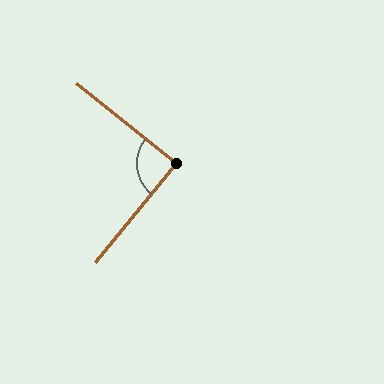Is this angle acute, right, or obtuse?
It is approximately a right angle.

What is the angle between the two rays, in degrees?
Approximately 89 degrees.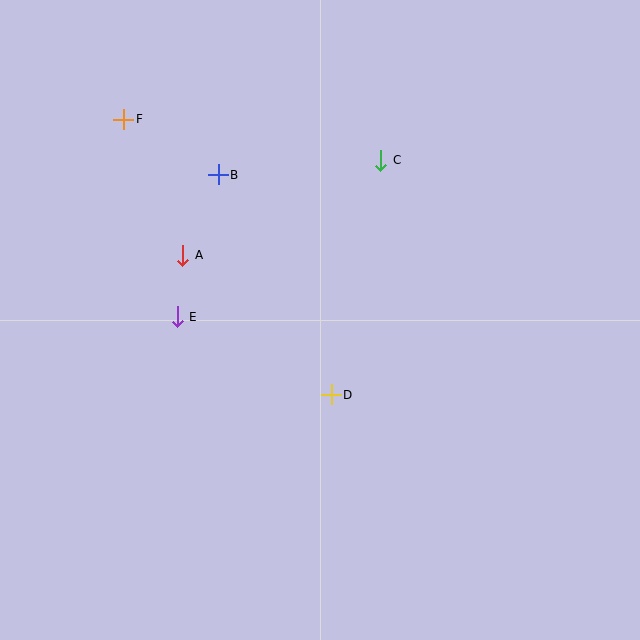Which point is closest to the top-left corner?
Point F is closest to the top-left corner.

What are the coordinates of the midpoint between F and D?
The midpoint between F and D is at (227, 257).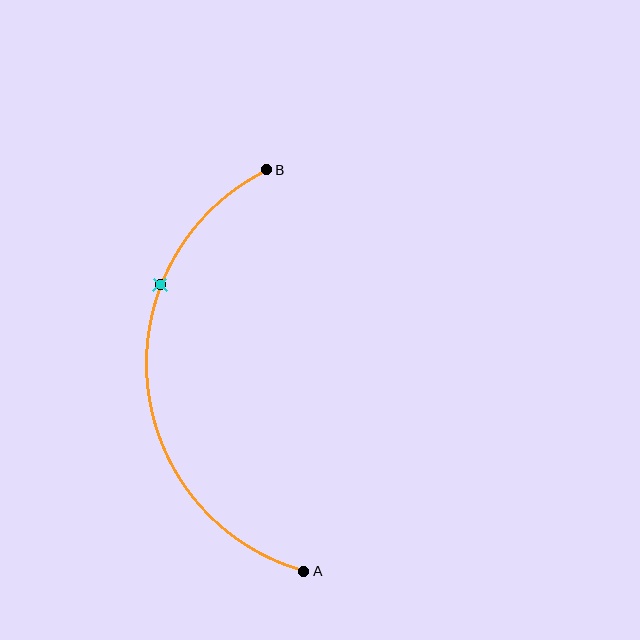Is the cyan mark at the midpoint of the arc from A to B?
No. The cyan mark lies on the arc but is closer to endpoint B. The arc midpoint would be at the point on the curve equidistant along the arc from both A and B.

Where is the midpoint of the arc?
The arc midpoint is the point on the curve farthest from the straight line joining A and B. It sits to the left of that line.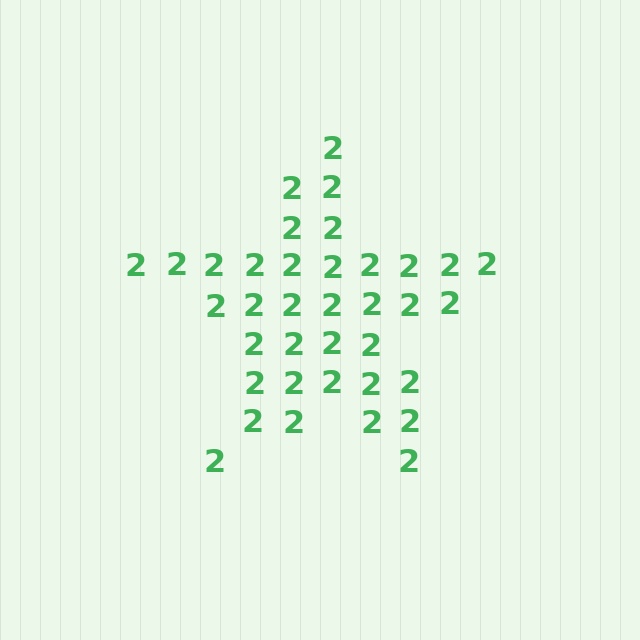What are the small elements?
The small elements are digit 2's.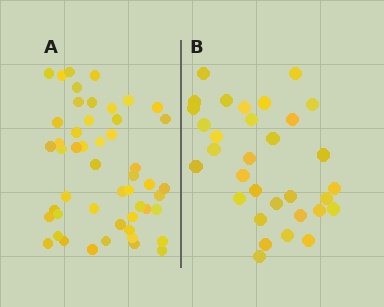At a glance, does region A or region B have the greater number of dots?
Region A (the left region) has more dots.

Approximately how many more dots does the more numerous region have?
Region A has approximately 20 more dots than region B.